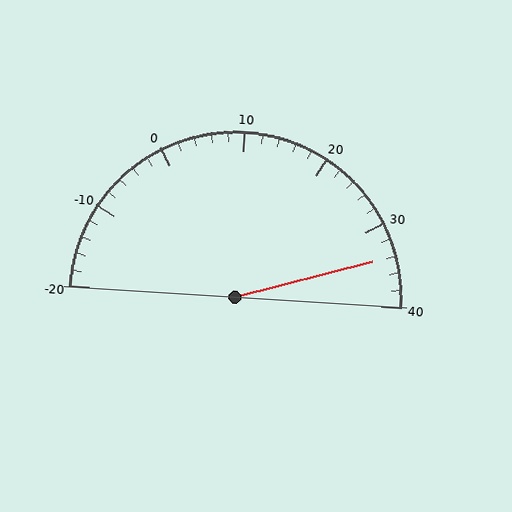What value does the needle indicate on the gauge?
The needle indicates approximately 34.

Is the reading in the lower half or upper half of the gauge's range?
The reading is in the upper half of the range (-20 to 40).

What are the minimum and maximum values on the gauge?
The gauge ranges from -20 to 40.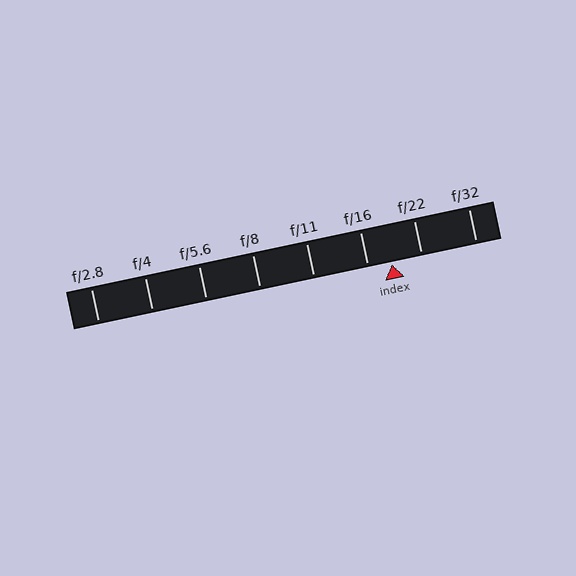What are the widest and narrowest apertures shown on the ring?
The widest aperture shown is f/2.8 and the narrowest is f/32.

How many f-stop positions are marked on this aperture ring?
There are 8 f-stop positions marked.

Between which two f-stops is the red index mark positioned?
The index mark is between f/16 and f/22.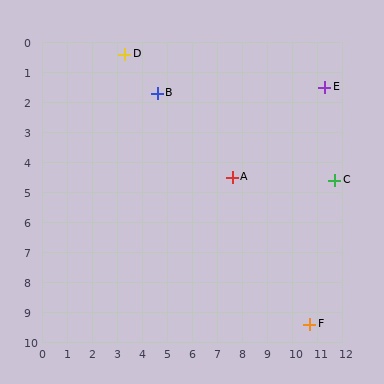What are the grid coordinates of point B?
Point B is at approximately (4.6, 1.7).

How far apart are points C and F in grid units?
Points C and F are about 4.9 grid units apart.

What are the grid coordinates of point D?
Point D is at approximately (3.3, 0.4).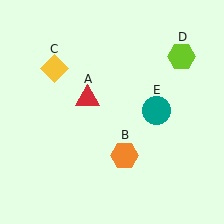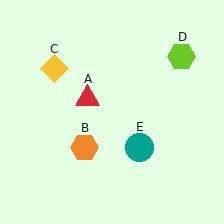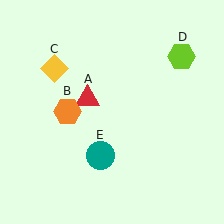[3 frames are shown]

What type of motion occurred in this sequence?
The orange hexagon (object B), teal circle (object E) rotated clockwise around the center of the scene.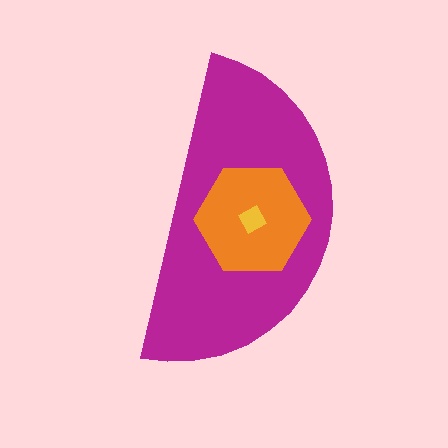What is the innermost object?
The yellow diamond.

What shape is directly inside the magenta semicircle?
The orange hexagon.